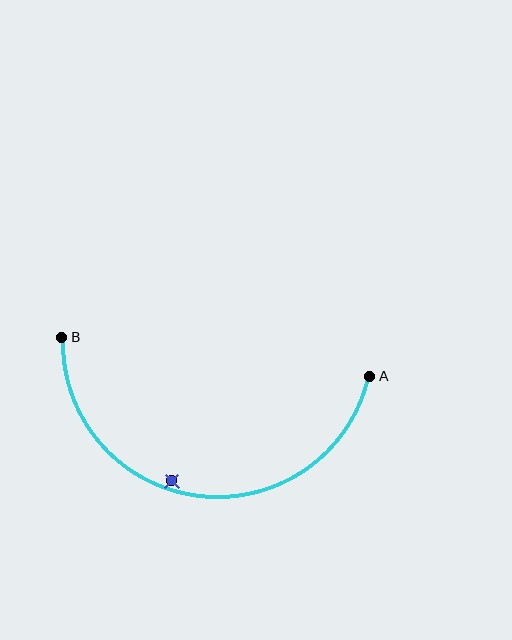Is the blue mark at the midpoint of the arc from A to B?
No — the blue mark does not lie on the arc at all. It sits slightly inside the curve.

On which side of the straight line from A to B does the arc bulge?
The arc bulges below the straight line connecting A and B.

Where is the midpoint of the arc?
The arc midpoint is the point on the curve farthest from the straight line joining A and B. It sits below that line.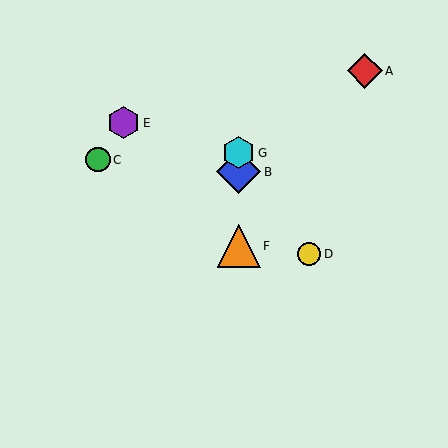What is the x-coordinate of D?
Object D is at x≈309.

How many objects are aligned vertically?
3 objects (B, F, G) are aligned vertically.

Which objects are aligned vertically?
Objects B, F, G are aligned vertically.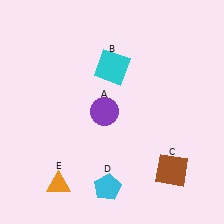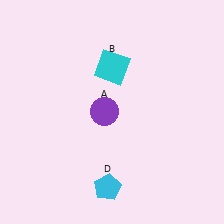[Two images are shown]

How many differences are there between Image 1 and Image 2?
There are 2 differences between the two images.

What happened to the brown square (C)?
The brown square (C) was removed in Image 2. It was in the bottom-right area of Image 1.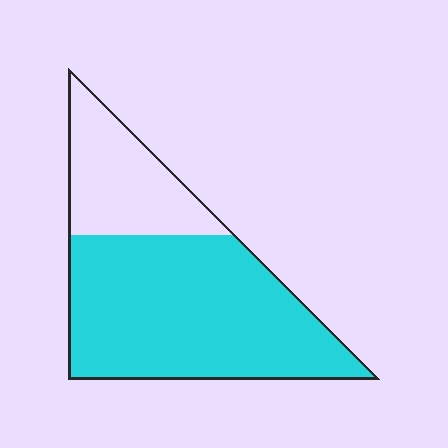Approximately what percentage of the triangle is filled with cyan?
Approximately 70%.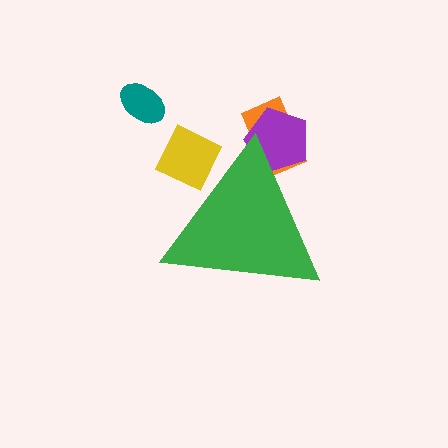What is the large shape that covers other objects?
A green triangle.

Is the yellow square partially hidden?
Yes, the yellow square is partially hidden behind the green triangle.